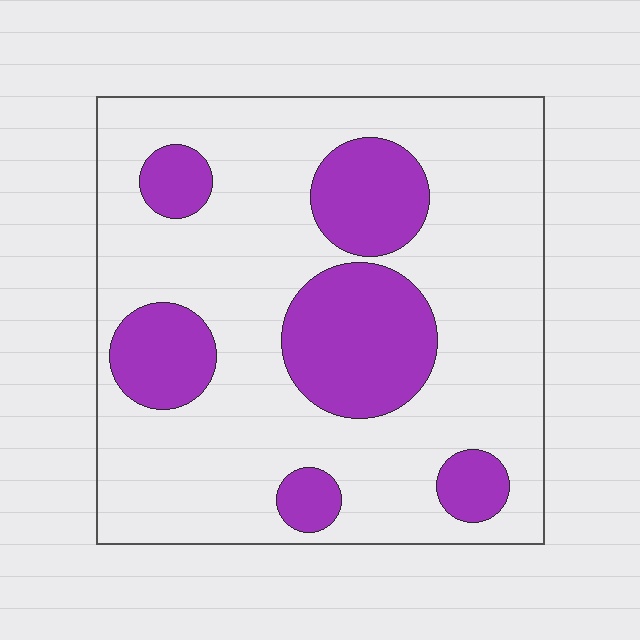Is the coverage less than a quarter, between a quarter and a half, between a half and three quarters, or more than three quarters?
Between a quarter and a half.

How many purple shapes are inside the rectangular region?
6.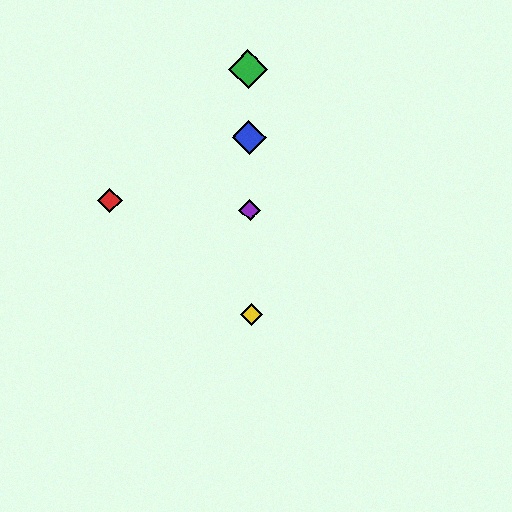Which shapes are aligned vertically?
The blue diamond, the green diamond, the yellow diamond, the purple diamond are aligned vertically.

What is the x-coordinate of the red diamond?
The red diamond is at x≈110.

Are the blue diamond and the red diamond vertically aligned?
No, the blue diamond is at x≈249 and the red diamond is at x≈110.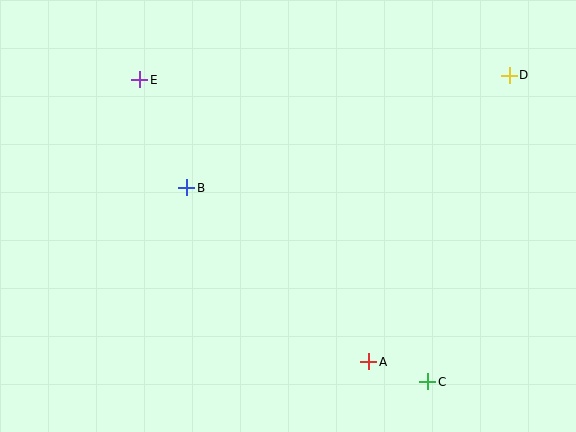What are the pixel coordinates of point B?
Point B is at (187, 188).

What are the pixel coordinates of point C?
Point C is at (428, 382).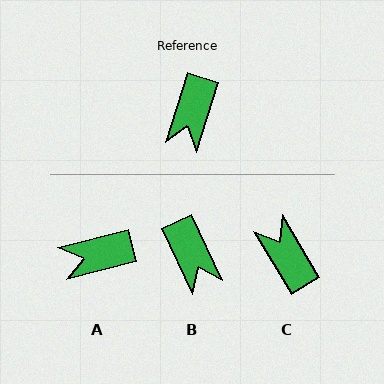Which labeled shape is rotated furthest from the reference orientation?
C, about 131 degrees away.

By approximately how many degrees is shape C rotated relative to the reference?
Approximately 131 degrees clockwise.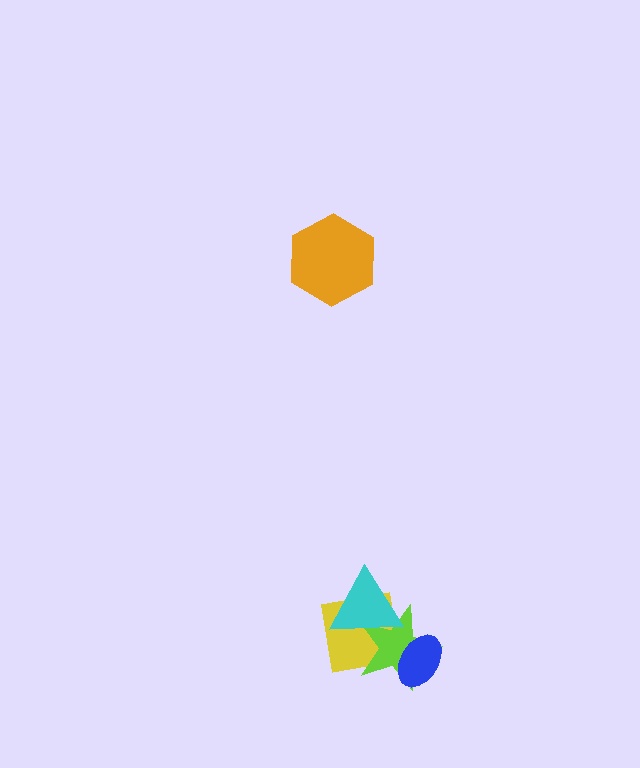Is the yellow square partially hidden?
Yes, it is partially covered by another shape.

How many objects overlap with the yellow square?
2 objects overlap with the yellow square.